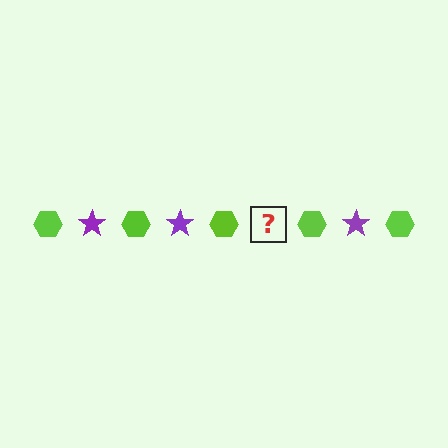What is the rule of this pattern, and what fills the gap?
The rule is that the pattern alternates between lime hexagon and purple star. The gap should be filled with a purple star.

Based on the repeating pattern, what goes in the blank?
The blank should be a purple star.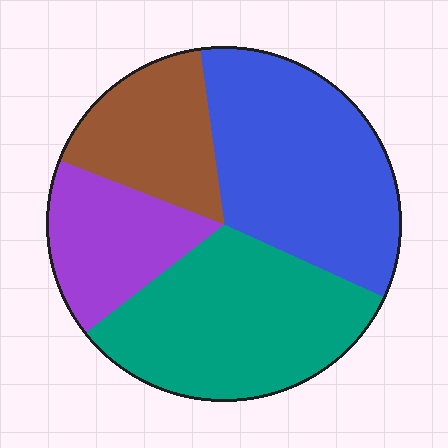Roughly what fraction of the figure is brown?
Brown takes up between a sixth and a third of the figure.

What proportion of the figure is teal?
Teal takes up about one third (1/3) of the figure.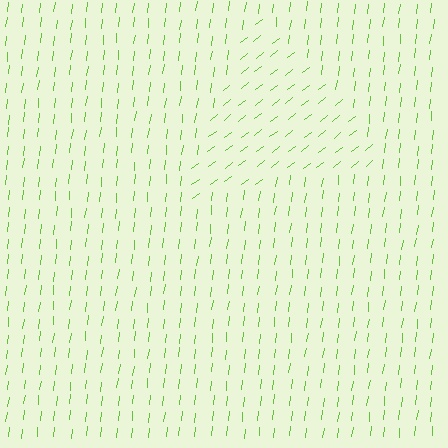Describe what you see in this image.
The image is filled with small lime line segments. A triangle region in the image has lines oriented differently from the surrounding lines, creating a visible texture boundary.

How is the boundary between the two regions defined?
The boundary is defined purely by a change in line orientation (approximately 45 degrees difference). All lines are the same color and thickness.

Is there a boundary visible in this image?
Yes, there is a texture boundary formed by a change in line orientation.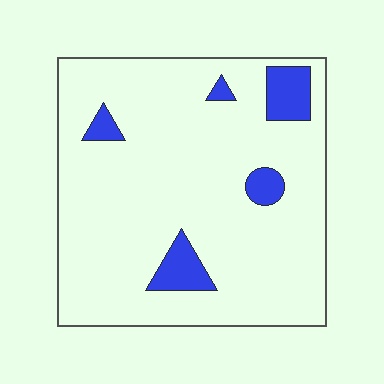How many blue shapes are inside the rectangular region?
5.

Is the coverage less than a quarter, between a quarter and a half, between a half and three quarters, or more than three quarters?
Less than a quarter.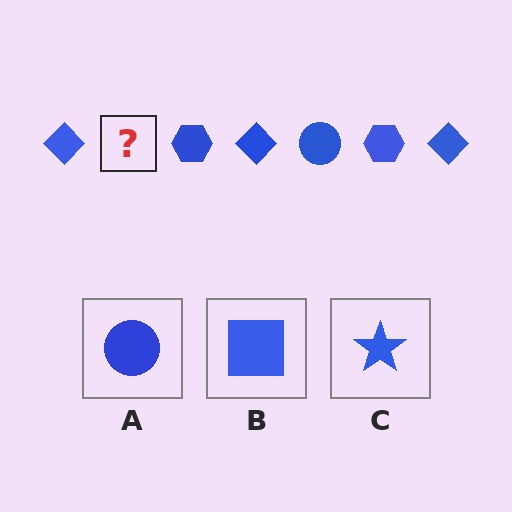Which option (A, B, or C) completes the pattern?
A.